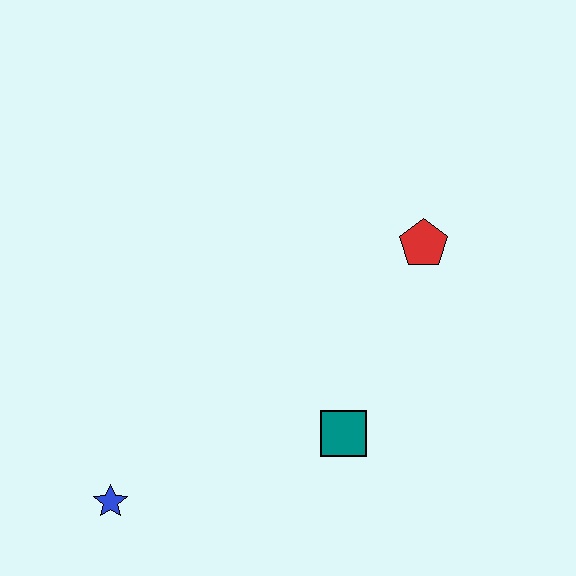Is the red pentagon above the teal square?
Yes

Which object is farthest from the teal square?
The blue star is farthest from the teal square.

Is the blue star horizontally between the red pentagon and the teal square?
No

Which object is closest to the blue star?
The teal square is closest to the blue star.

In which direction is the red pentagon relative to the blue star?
The red pentagon is to the right of the blue star.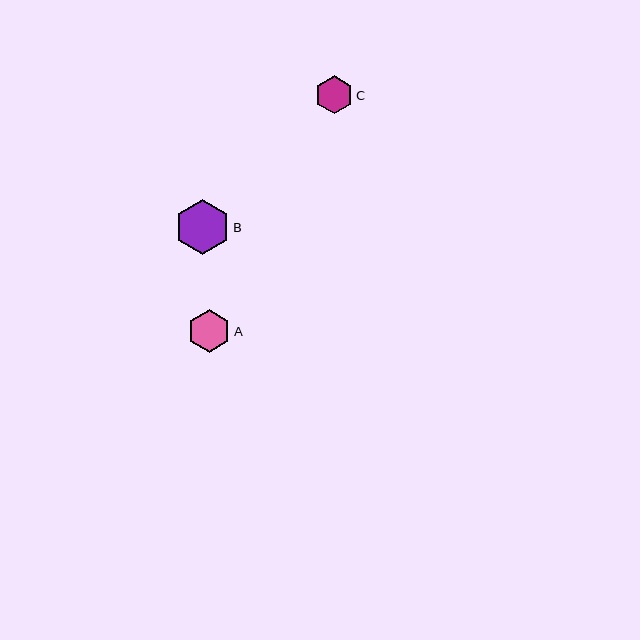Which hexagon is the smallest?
Hexagon C is the smallest with a size of approximately 38 pixels.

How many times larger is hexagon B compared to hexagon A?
Hexagon B is approximately 1.3 times the size of hexagon A.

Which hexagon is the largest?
Hexagon B is the largest with a size of approximately 55 pixels.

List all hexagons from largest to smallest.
From largest to smallest: B, A, C.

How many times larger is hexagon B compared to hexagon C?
Hexagon B is approximately 1.4 times the size of hexagon C.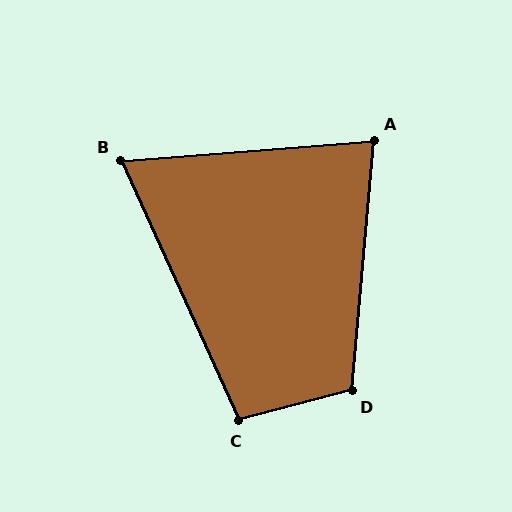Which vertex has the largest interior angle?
D, at approximately 110 degrees.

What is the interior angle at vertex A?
Approximately 80 degrees (acute).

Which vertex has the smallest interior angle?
B, at approximately 70 degrees.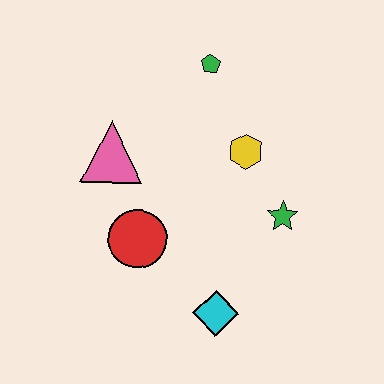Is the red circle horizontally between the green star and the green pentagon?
No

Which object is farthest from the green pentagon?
The cyan diamond is farthest from the green pentagon.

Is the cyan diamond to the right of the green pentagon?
Yes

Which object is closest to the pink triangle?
The red circle is closest to the pink triangle.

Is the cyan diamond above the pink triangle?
No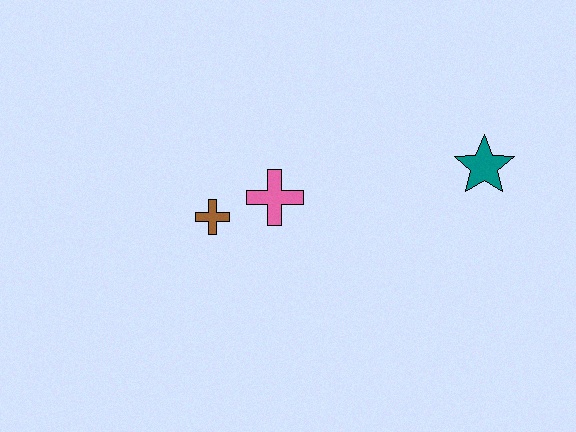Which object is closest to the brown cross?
The pink cross is closest to the brown cross.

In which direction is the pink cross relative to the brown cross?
The pink cross is to the right of the brown cross.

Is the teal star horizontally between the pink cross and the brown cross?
No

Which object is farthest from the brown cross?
The teal star is farthest from the brown cross.